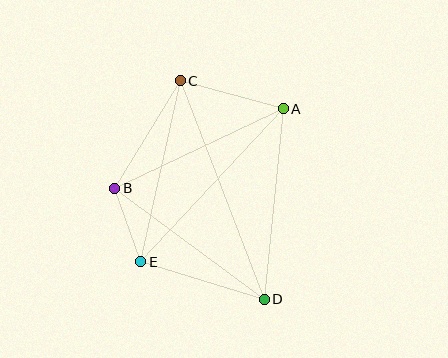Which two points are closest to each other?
Points B and E are closest to each other.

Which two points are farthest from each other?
Points C and D are farthest from each other.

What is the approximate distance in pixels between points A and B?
The distance between A and B is approximately 186 pixels.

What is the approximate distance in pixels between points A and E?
The distance between A and E is approximately 209 pixels.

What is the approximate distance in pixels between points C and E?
The distance between C and E is approximately 185 pixels.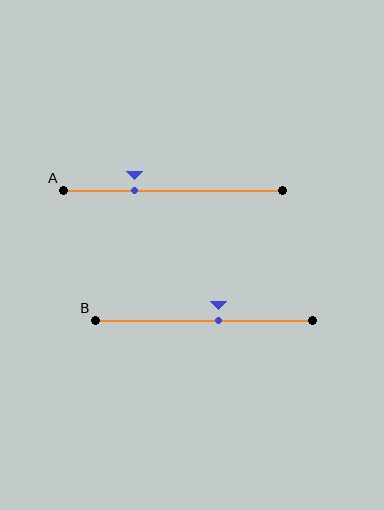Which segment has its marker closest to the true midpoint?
Segment B has its marker closest to the true midpoint.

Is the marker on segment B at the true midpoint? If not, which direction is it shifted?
No, the marker on segment B is shifted to the right by about 7% of the segment length.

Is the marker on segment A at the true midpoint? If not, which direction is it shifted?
No, the marker on segment A is shifted to the left by about 18% of the segment length.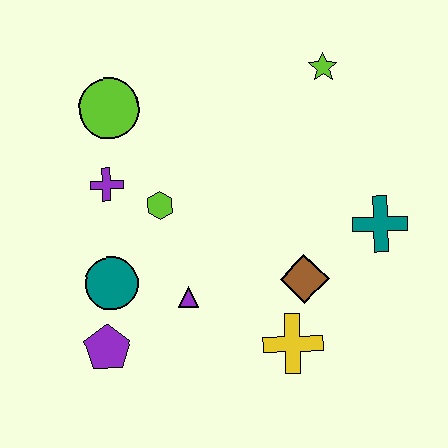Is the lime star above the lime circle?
Yes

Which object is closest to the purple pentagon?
The teal circle is closest to the purple pentagon.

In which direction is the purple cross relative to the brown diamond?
The purple cross is to the left of the brown diamond.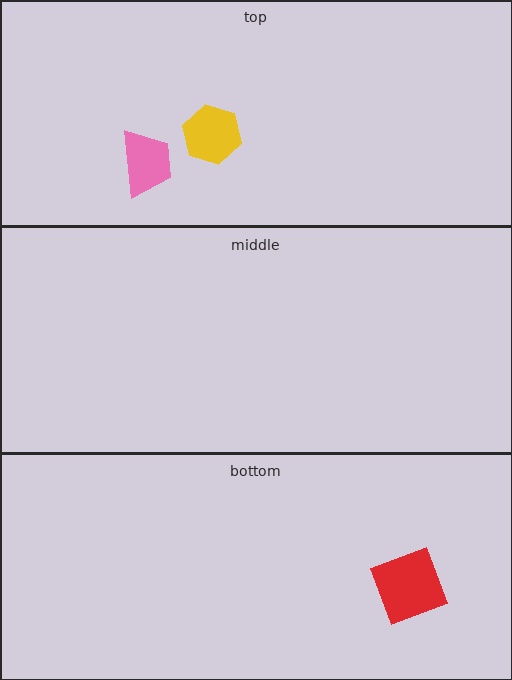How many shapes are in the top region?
2.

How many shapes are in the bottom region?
1.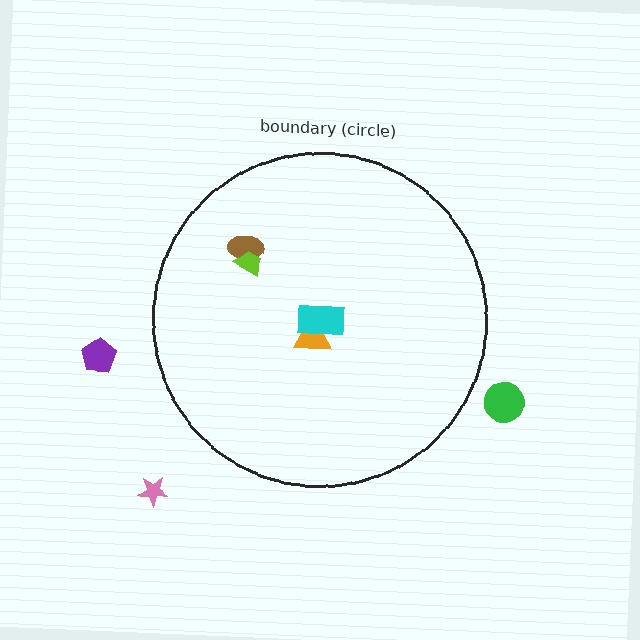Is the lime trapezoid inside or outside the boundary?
Inside.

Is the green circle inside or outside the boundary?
Outside.